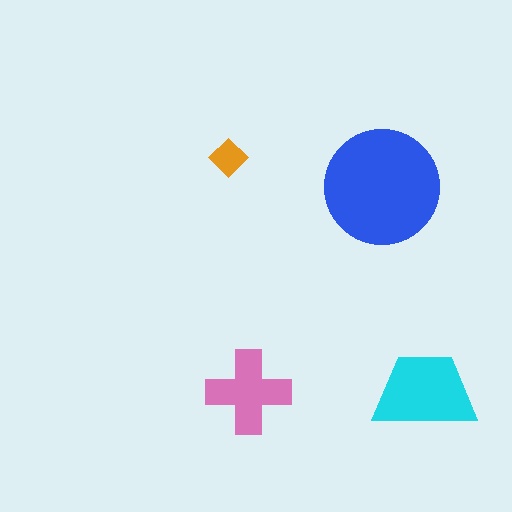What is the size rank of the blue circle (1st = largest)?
1st.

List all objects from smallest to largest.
The orange diamond, the pink cross, the cyan trapezoid, the blue circle.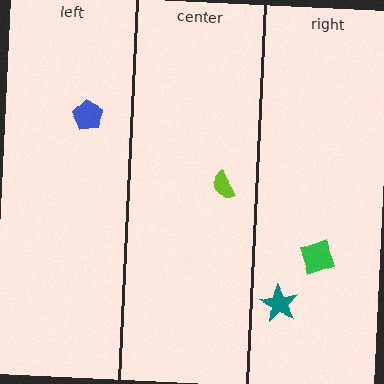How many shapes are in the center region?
1.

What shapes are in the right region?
The green diamond, the teal star.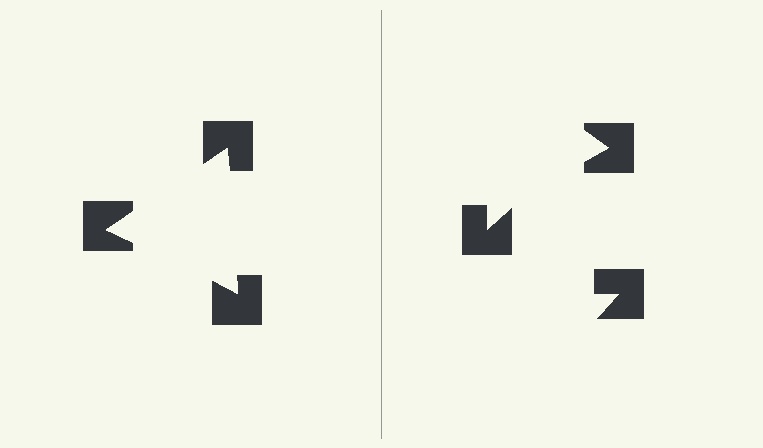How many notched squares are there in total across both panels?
6 — 3 on each side.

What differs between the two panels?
The notched squares are positioned identically on both sides; only the wedge orientations differ. On the left they align to a triangle; on the right they are misaligned.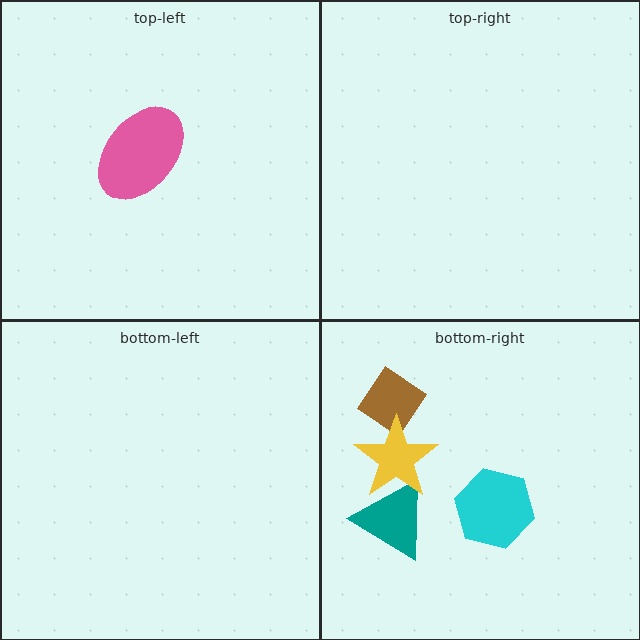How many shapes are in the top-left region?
1.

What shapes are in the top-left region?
The pink ellipse.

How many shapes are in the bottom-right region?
4.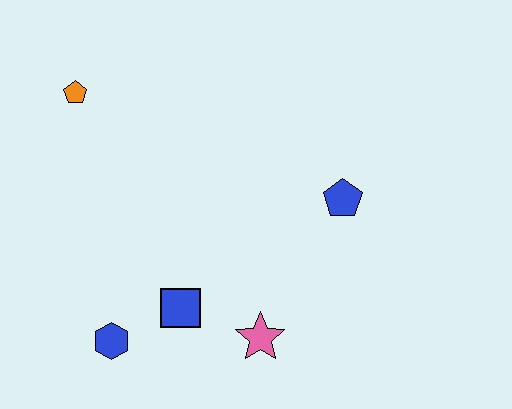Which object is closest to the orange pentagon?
The blue square is closest to the orange pentagon.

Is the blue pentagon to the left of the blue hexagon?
No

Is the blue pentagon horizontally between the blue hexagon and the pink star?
No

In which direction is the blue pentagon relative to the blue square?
The blue pentagon is to the right of the blue square.